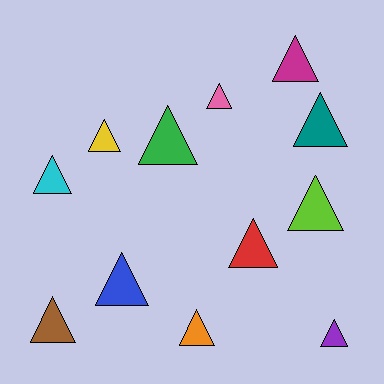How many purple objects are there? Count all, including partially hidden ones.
There is 1 purple object.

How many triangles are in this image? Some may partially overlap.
There are 12 triangles.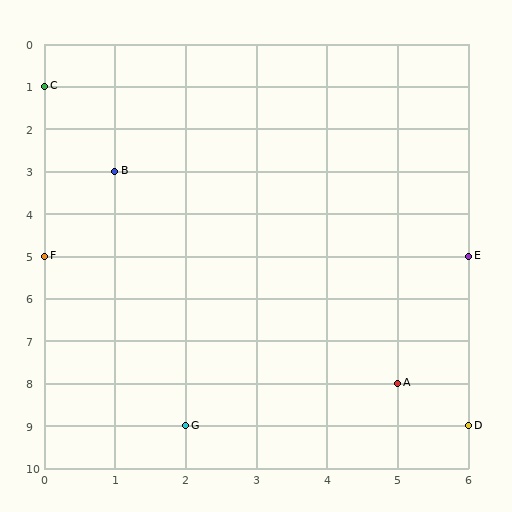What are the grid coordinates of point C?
Point C is at grid coordinates (0, 1).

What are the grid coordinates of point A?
Point A is at grid coordinates (5, 8).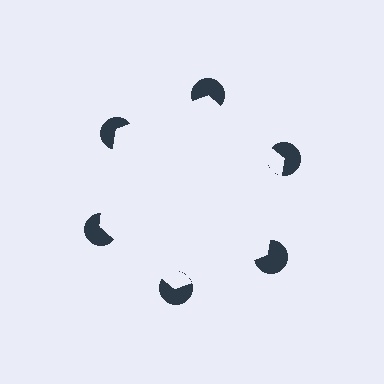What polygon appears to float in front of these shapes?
An illusory hexagon — its edges are inferred from the aligned wedge cuts in the pac-man discs, not physically drawn.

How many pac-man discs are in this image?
There are 6 — one at each vertex of the illusory hexagon.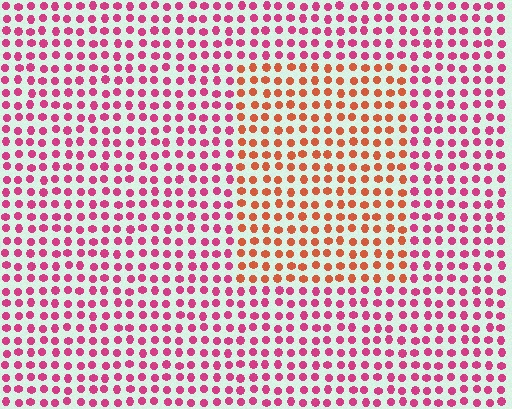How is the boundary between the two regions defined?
The boundary is defined purely by a slight shift in hue (about 42 degrees). Spacing, size, and orientation are identical on both sides.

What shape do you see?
I see a rectangle.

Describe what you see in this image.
The image is filled with small magenta elements in a uniform arrangement. A rectangle-shaped region is visible where the elements are tinted to a slightly different hue, forming a subtle color boundary.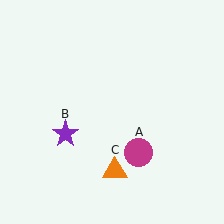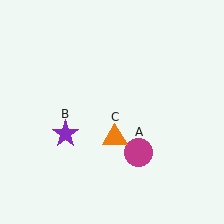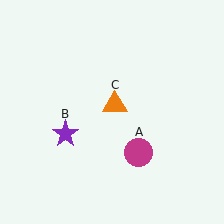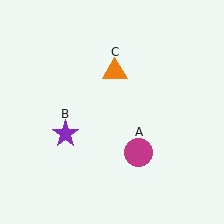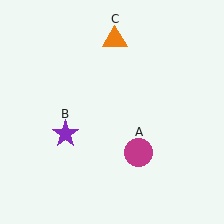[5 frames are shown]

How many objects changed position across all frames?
1 object changed position: orange triangle (object C).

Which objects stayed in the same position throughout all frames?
Magenta circle (object A) and purple star (object B) remained stationary.